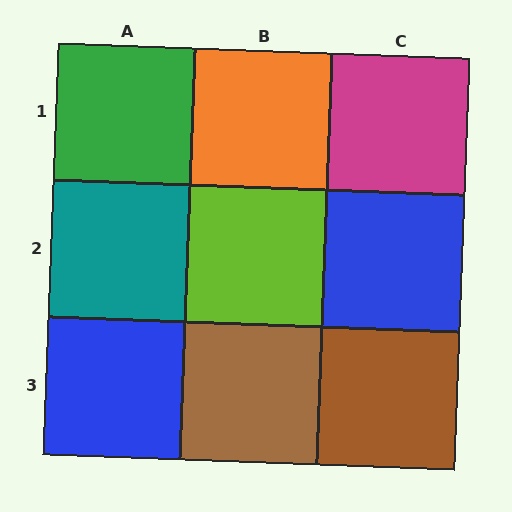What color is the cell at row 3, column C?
Brown.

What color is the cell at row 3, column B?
Brown.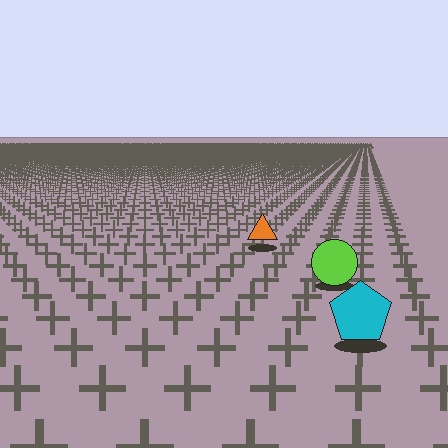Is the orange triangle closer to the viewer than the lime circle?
No. The lime circle is closer — you can tell from the texture gradient: the ground texture is coarser near it.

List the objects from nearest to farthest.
From nearest to farthest: the cyan pentagon, the lime circle, the orange triangle.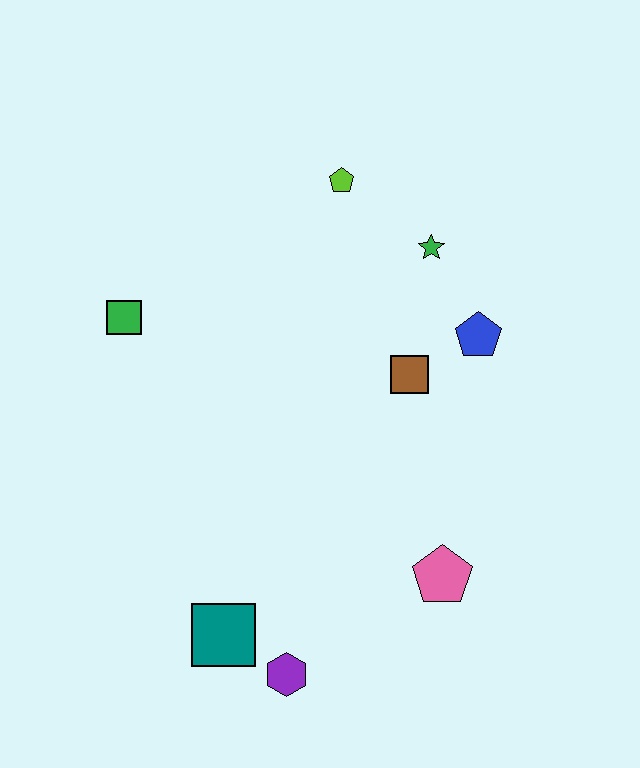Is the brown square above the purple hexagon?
Yes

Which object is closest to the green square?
The lime pentagon is closest to the green square.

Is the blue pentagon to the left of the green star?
No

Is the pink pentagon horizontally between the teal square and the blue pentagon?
Yes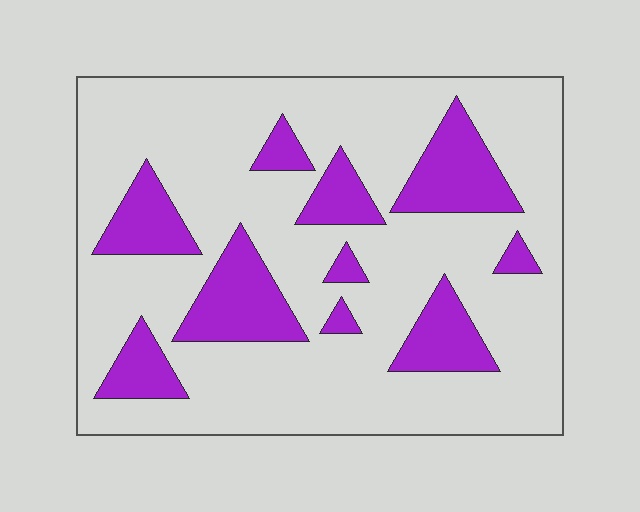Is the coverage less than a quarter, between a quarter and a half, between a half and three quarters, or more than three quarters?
Less than a quarter.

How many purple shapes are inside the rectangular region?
10.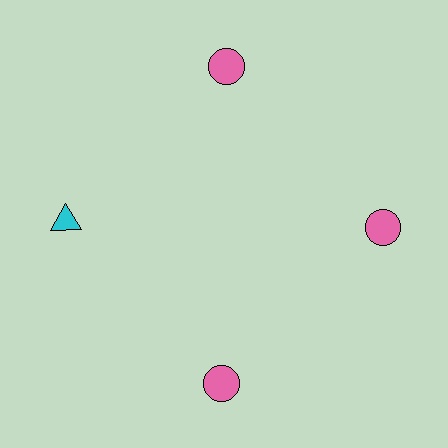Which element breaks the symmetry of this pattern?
The cyan triangle at roughly the 9 o'clock position breaks the symmetry. All other shapes are pink circles.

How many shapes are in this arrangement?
There are 4 shapes arranged in a ring pattern.